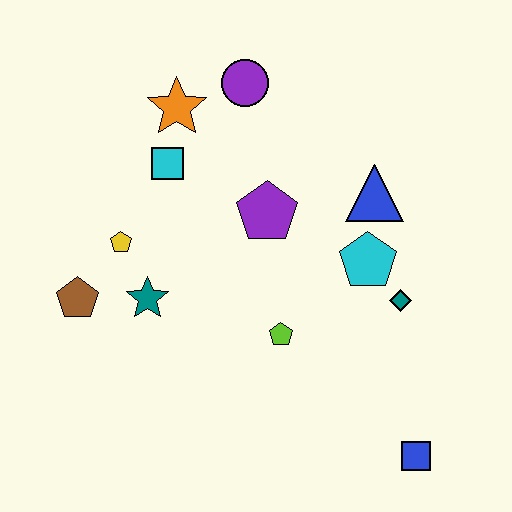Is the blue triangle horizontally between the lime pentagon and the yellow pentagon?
No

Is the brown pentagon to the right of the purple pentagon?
No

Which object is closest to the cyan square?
The orange star is closest to the cyan square.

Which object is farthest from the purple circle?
The blue square is farthest from the purple circle.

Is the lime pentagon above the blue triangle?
No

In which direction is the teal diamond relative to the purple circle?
The teal diamond is below the purple circle.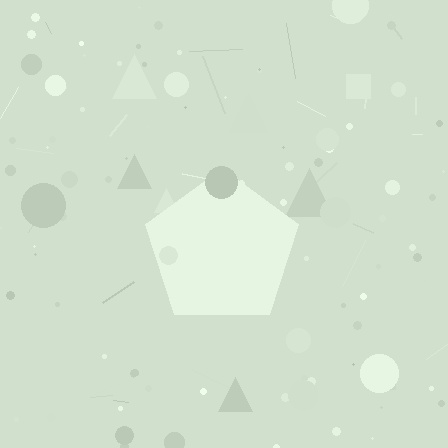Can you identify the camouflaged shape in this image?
The camouflaged shape is a pentagon.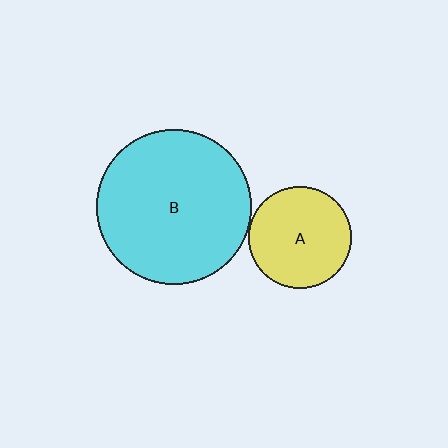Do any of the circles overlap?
No, none of the circles overlap.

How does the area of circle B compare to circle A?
Approximately 2.3 times.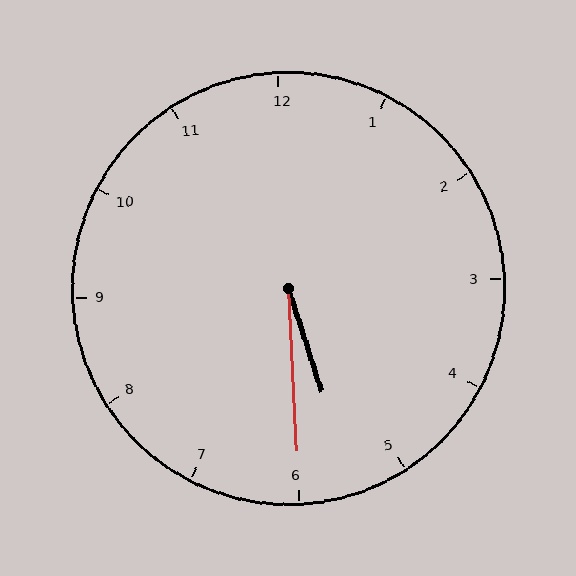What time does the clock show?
5:30.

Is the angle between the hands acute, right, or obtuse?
It is acute.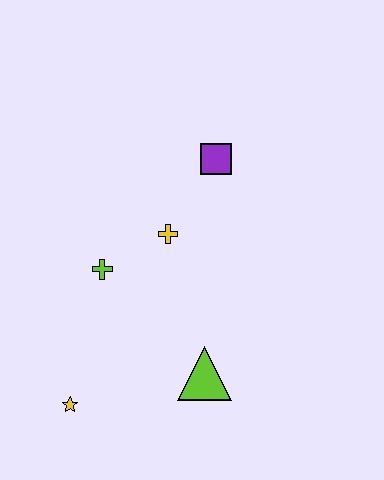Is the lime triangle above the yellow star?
Yes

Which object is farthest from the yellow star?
The purple square is farthest from the yellow star.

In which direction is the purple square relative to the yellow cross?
The purple square is above the yellow cross.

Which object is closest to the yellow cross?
The lime cross is closest to the yellow cross.